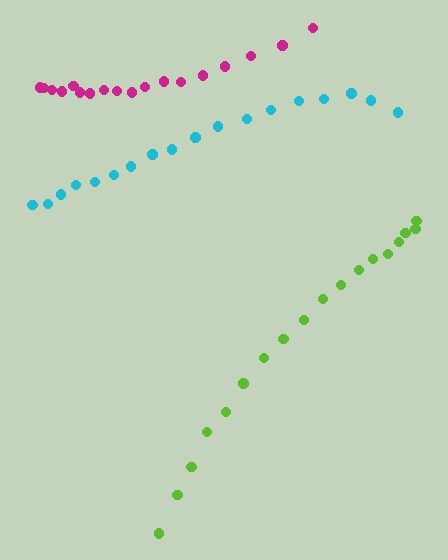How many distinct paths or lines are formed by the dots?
There are 3 distinct paths.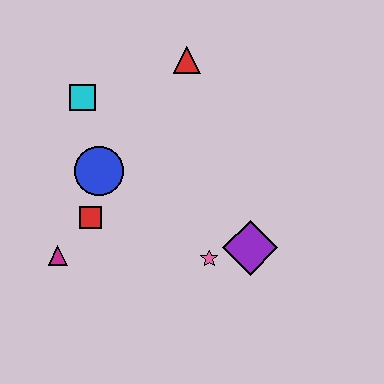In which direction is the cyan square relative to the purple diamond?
The cyan square is to the left of the purple diamond.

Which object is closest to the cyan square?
The blue circle is closest to the cyan square.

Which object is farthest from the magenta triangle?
The red triangle is farthest from the magenta triangle.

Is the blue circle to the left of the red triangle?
Yes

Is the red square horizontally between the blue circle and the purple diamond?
No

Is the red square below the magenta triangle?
No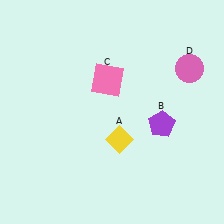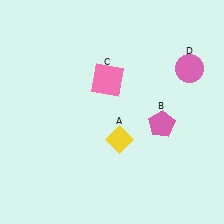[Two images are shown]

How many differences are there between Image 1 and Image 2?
There is 1 difference between the two images.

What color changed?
The pentagon (B) changed from purple in Image 1 to pink in Image 2.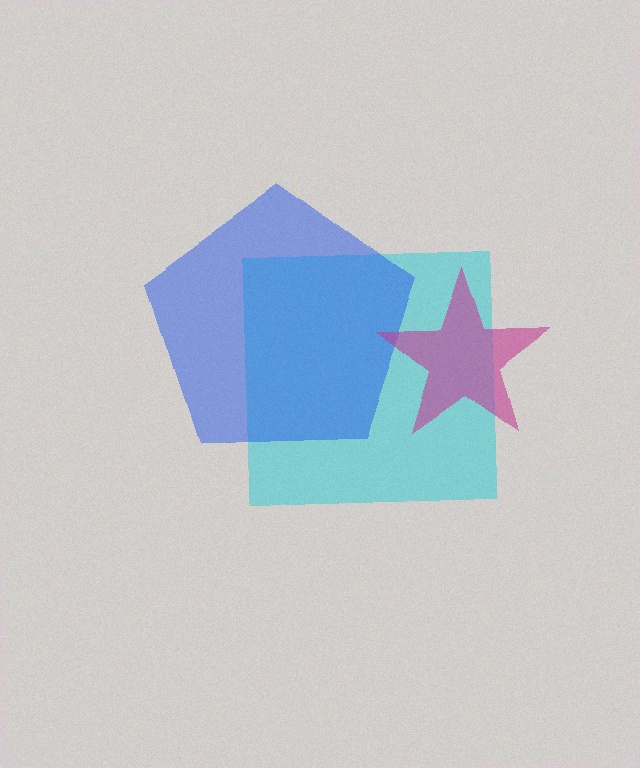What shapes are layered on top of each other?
The layered shapes are: a cyan square, a blue pentagon, a magenta star.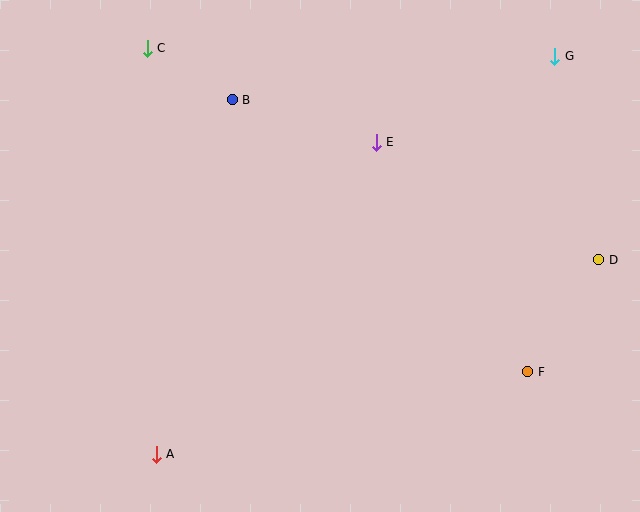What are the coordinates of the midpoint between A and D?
The midpoint between A and D is at (377, 357).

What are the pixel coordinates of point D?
Point D is at (599, 260).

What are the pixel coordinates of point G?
Point G is at (555, 56).